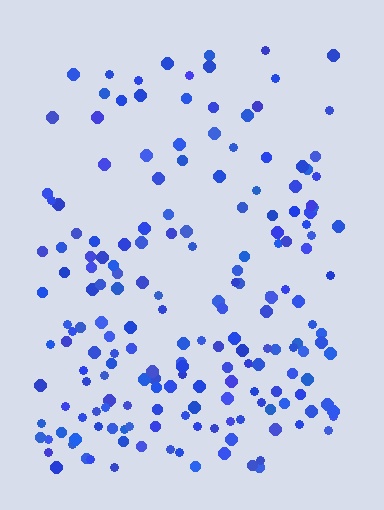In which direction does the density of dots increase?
From top to bottom, with the bottom side densest.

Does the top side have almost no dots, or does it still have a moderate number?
Still a moderate number, just noticeably fewer than the bottom.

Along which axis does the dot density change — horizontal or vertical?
Vertical.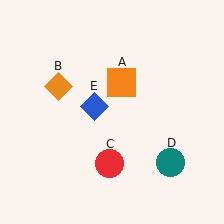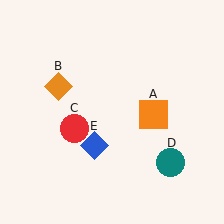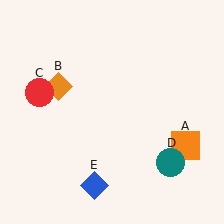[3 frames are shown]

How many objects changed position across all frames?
3 objects changed position: orange square (object A), red circle (object C), blue diamond (object E).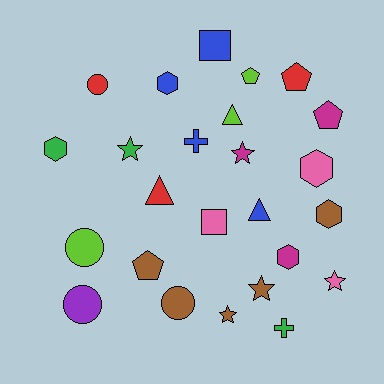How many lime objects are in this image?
There are 3 lime objects.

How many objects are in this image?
There are 25 objects.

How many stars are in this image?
There are 5 stars.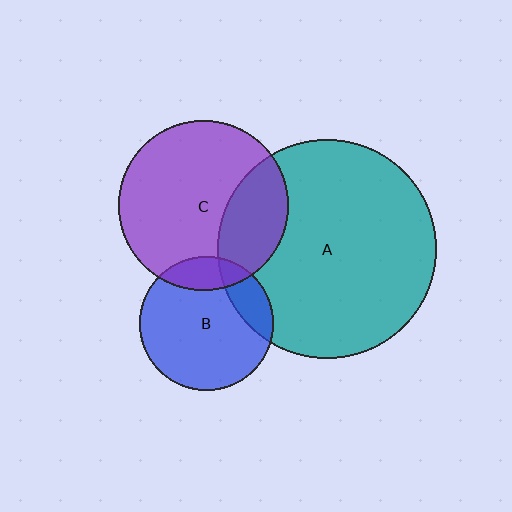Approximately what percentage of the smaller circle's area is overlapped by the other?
Approximately 15%.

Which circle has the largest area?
Circle A (teal).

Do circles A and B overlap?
Yes.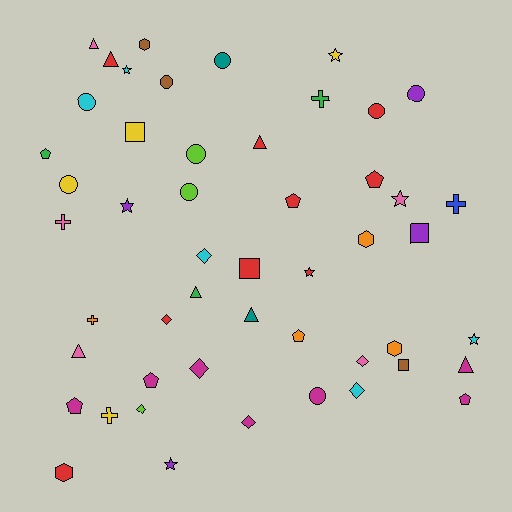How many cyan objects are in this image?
There are 5 cyan objects.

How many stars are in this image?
There are 7 stars.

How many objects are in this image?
There are 50 objects.